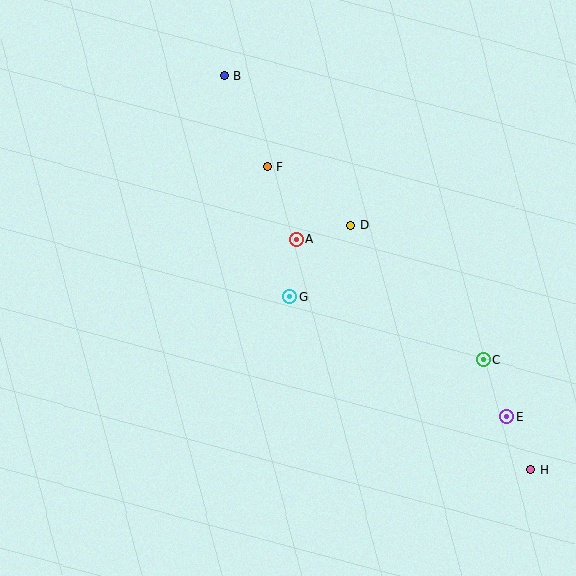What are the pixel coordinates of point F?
Point F is at (268, 167).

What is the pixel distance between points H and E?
The distance between H and E is 58 pixels.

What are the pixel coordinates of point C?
Point C is at (483, 360).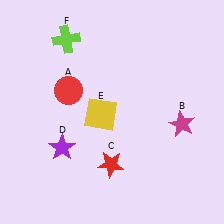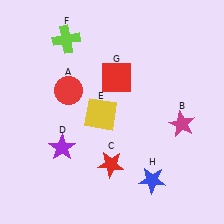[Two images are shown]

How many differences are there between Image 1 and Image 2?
There are 2 differences between the two images.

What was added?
A red square (G), a blue star (H) were added in Image 2.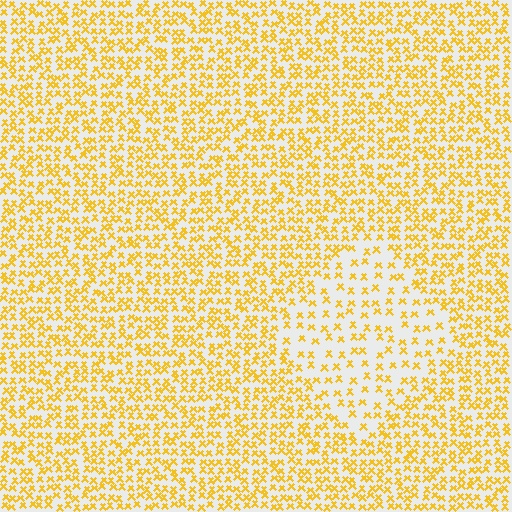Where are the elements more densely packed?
The elements are more densely packed outside the diamond boundary.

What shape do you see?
I see a diamond.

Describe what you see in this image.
The image contains small yellow elements arranged at two different densities. A diamond-shaped region is visible where the elements are less densely packed than the surrounding area.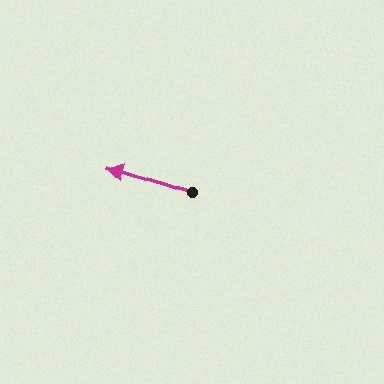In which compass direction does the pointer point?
West.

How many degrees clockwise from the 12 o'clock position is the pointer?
Approximately 287 degrees.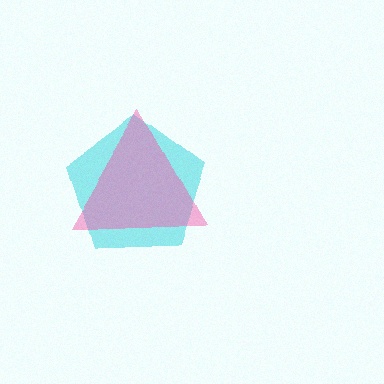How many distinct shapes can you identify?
There are 2 distinct shapes: a cyan pentagon, a pink triangle.